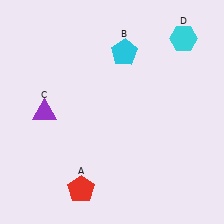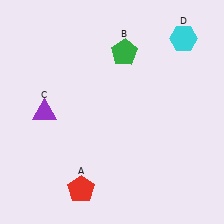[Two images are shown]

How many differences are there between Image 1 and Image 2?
There is 1 difference between the two images.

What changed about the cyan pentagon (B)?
In Image 1, B is cyan. In Image 2, it changed to green.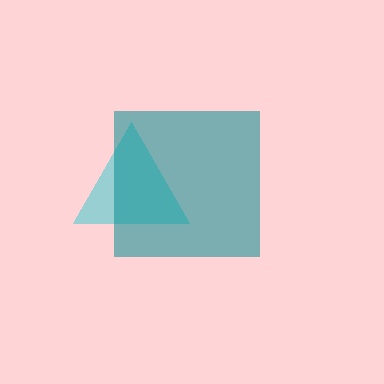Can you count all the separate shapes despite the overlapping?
Yes, there are 2 separate shapes.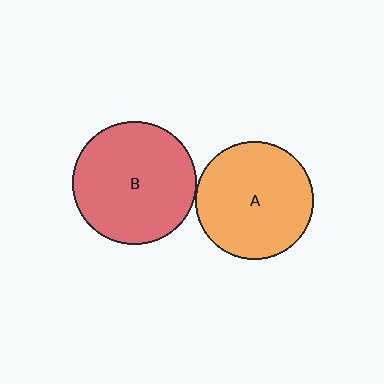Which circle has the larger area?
Circle B (red).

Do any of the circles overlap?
No, none of the circles overlap.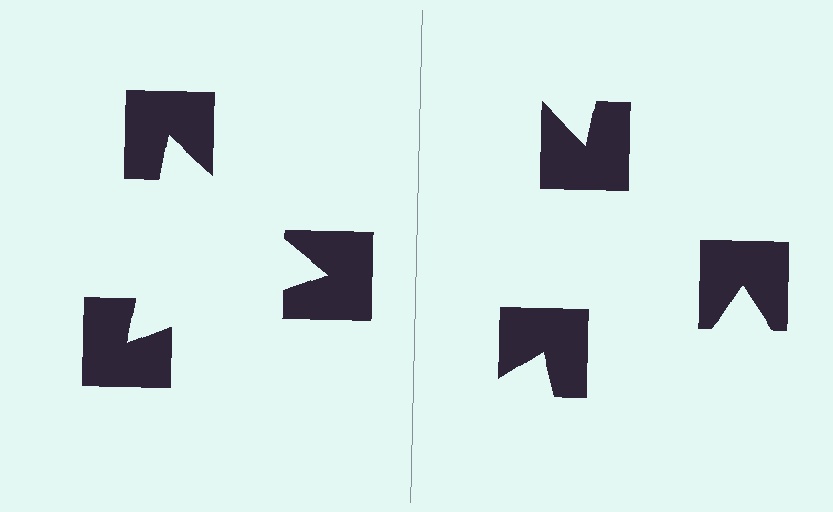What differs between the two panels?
The notched squares are positioned identically on both sides; only the wedge orientations differ. On the left they align to a triangle; on the right they are misaligned.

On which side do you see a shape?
An illusory triangle appears on the left side. On the right side the wedge cuts are rotated, so no coherent shape forms.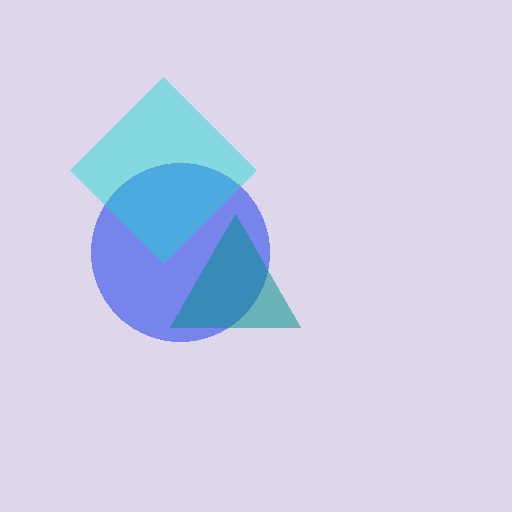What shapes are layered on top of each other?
The layered shapes are: a blue circle, a teal triangle, a cyan diamond.